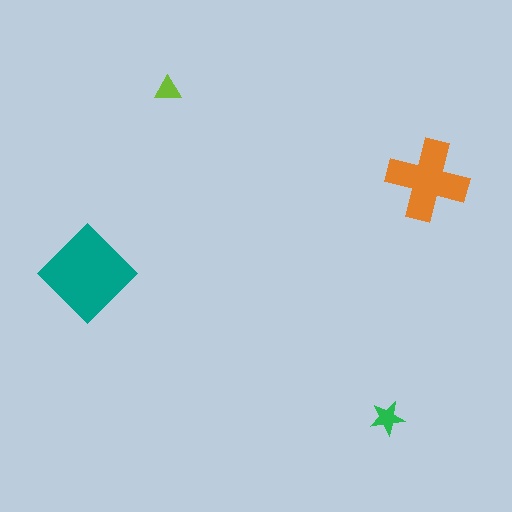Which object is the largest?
The teal diamond.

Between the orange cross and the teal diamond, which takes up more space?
The teal diamond.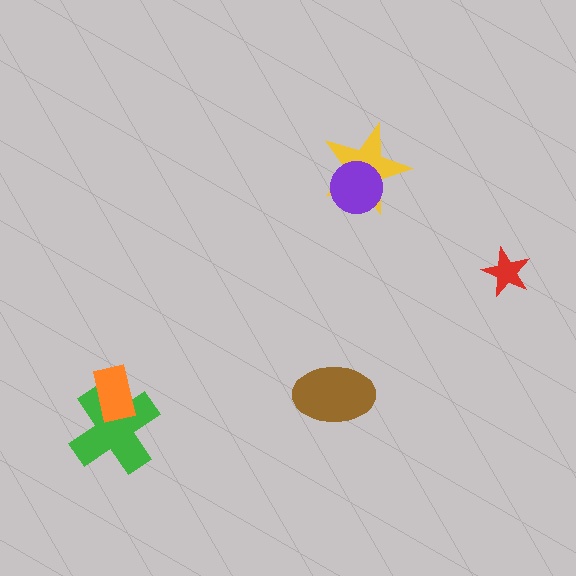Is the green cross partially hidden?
Yes, it is partially covered by another shape.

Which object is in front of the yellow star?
The purple circle is in front of the yellow star.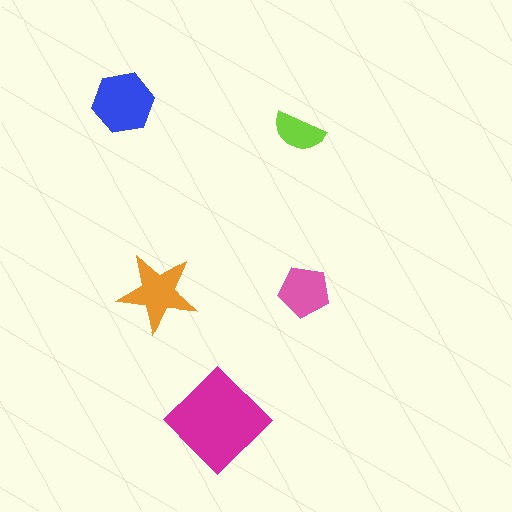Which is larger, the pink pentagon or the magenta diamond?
The magenta diamond.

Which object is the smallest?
The lime semicircle.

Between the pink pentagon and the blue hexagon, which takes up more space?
The blue hexagon.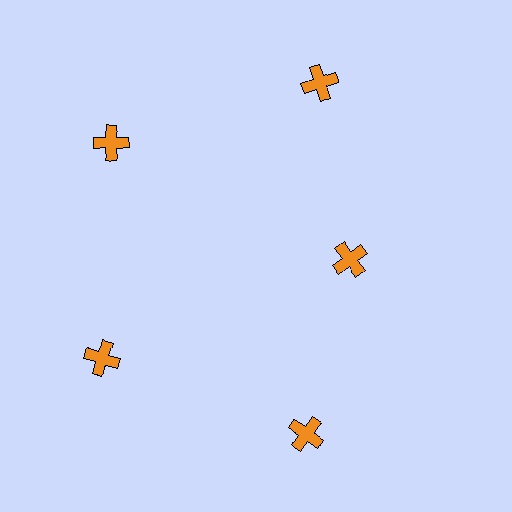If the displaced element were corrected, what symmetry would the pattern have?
It would have 5-fold rotational symmetry — the pattern would map onto itself every 72 degrees.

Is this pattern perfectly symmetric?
No. The 5 orange crosses are arranged in a ring, but one element near the 3 o'clock position is pulled inward toward the center, breaking the 5-fold rotational symmetry.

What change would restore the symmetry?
The symmetry would be restored by moving it outward, back onto the ring so that all 5 crosses sit at equal angles and equal distance from the center.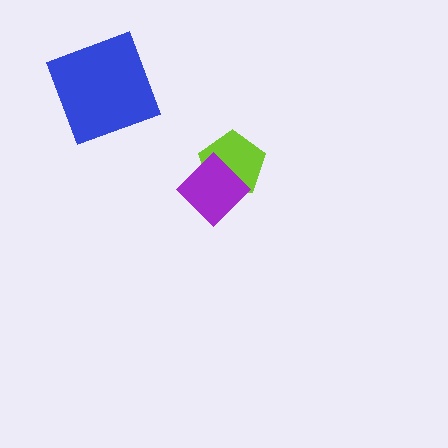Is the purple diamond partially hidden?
No, no other shape covers it.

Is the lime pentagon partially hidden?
Yes, it is partially covered by another shape.